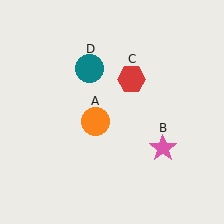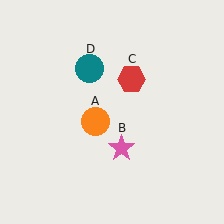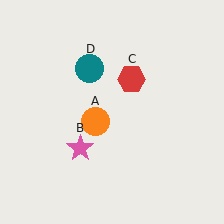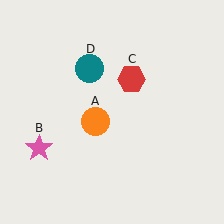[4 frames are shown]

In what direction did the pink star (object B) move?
The pink star (object B) moved left.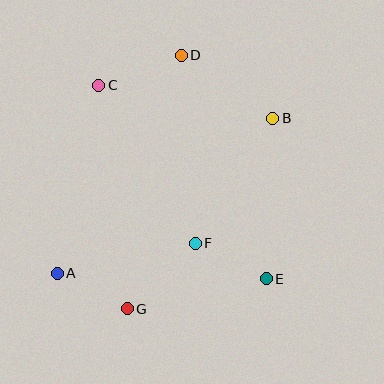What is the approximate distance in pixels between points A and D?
The distance between A and D is approximately 251 pixels.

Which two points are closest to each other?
Points A and G are closest to each other.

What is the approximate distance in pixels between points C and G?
The distance between C and G is approximately 225 pixels.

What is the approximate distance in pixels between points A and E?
The distance between A and E is approximately 209 pixels.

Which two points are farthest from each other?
Points A and B are farthest from each other.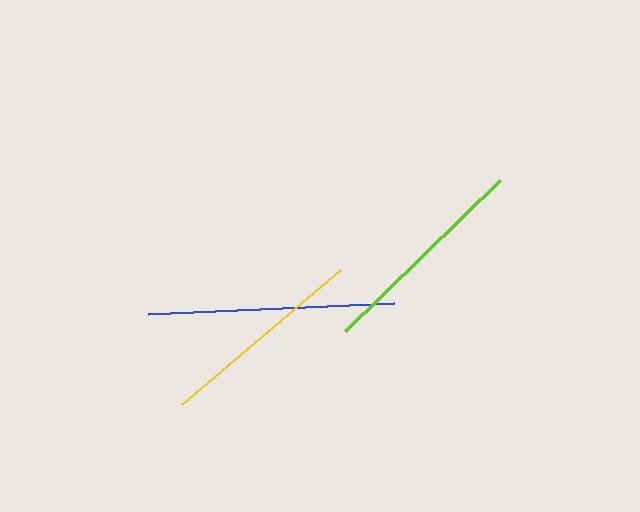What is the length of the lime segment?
The lime segment is approximately 216 pixels long.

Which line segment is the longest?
The blue line is the longest at approximately 246 pixels.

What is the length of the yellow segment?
The yellow segment is approximately 209 pixels long.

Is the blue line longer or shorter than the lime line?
The blue line is longer than the lime line.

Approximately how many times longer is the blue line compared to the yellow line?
The blue line is approximately 1.2 times the length of the yellow line.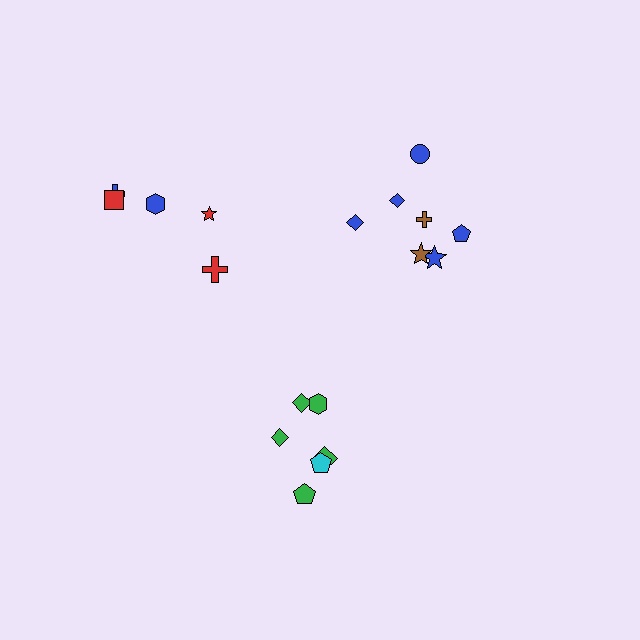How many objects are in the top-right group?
There are 7 objects.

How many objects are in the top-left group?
There are 5 objects.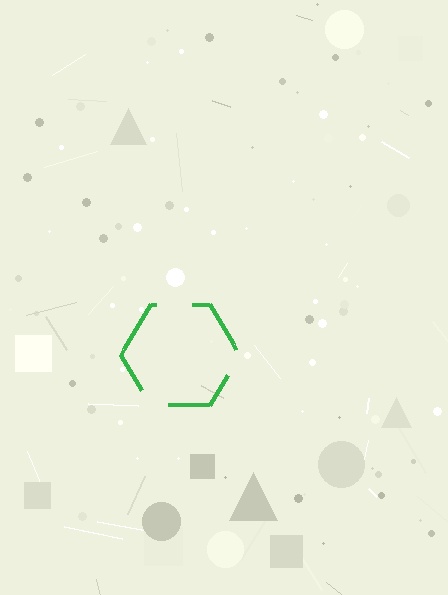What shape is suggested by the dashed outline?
The dashed outline suggests a hexagon.